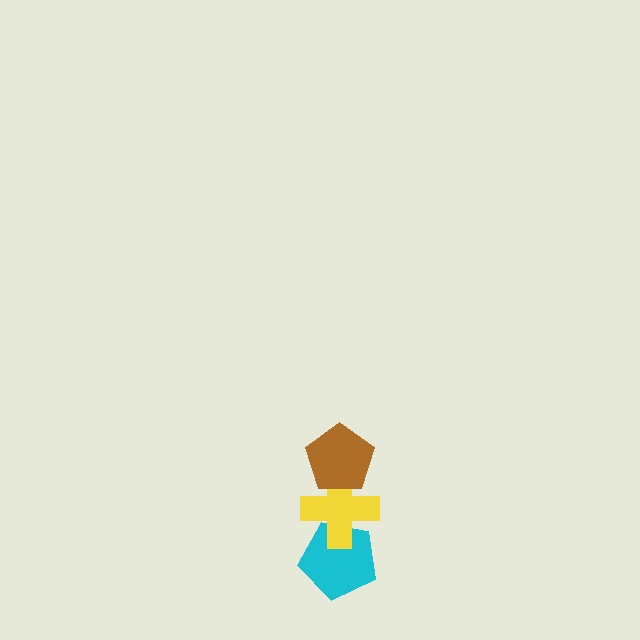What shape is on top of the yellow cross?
The brown pentagon is on top of the yellow cross.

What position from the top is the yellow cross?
The yellow cross is 2nd from the top.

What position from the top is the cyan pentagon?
The cyan pentagon is 3rd from the top.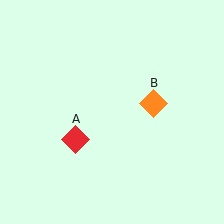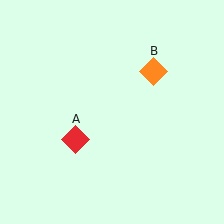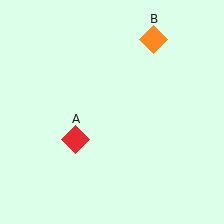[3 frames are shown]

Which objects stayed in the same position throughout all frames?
Red diamond (object A) remained stationary.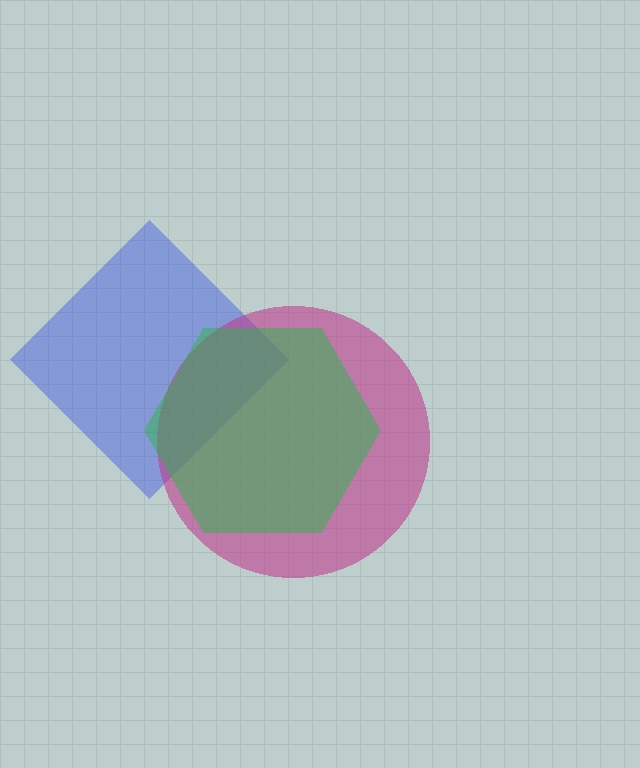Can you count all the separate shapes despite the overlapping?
Yes, there are 3 separate shapes.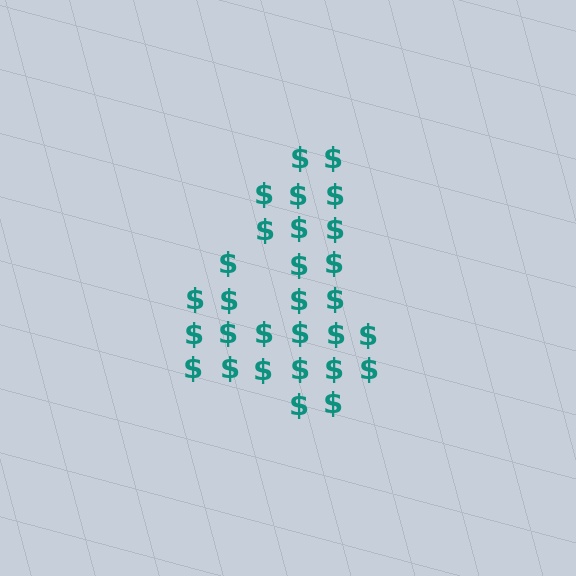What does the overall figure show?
The overall figure shows the digit 4.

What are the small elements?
The small elements are dollar signs.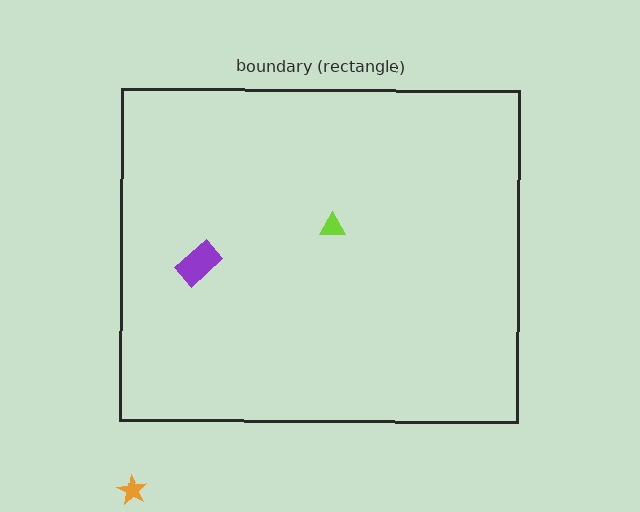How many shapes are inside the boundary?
2 inside, 1 outside.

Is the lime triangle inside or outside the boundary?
Inside.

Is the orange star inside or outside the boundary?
Outside.